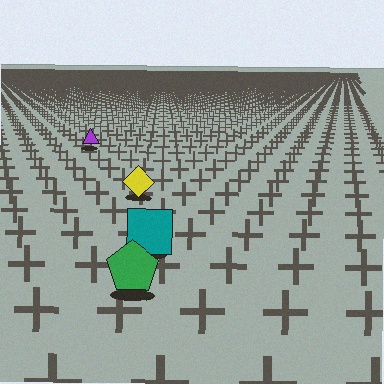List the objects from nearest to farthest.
From nearest to farthest: the green pentagon, the teal square, the yellow diamond, the purple triangle.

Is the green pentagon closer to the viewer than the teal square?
Yes. The green pentagon is closer — you can tell from the texture gradient: the ground texture is coarser near it.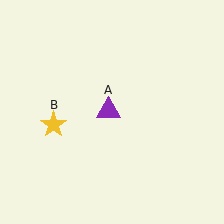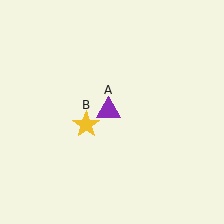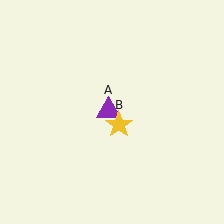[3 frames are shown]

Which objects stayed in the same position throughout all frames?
Purple triangle (object A) remained stationary.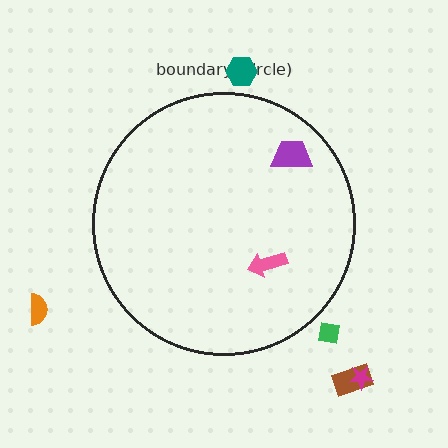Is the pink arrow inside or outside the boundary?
Inside.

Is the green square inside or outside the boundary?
Outside.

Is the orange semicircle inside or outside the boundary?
Outside.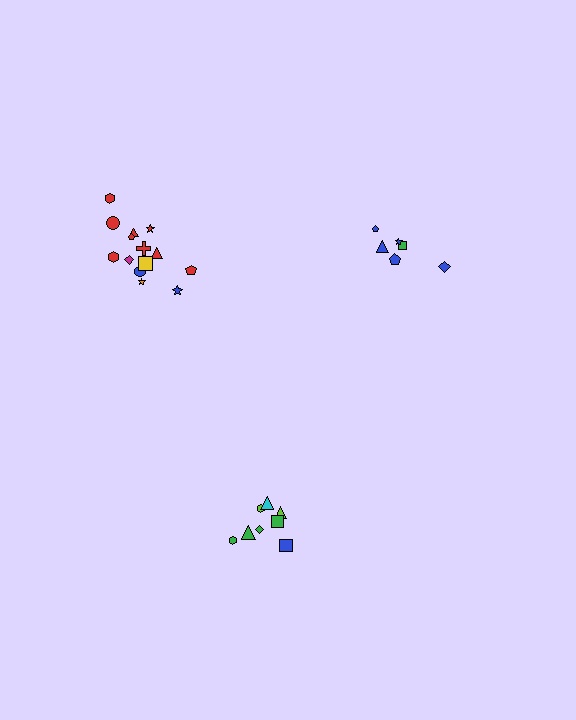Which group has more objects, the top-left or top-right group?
The top-left group.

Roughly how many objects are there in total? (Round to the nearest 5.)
Roughly 30 objects in total.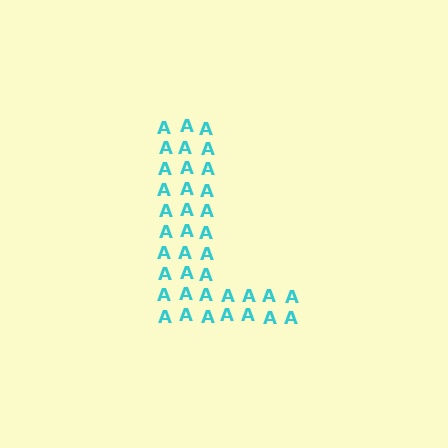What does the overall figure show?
The overall figure shows the letter L.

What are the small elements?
The small elements are letter A's.